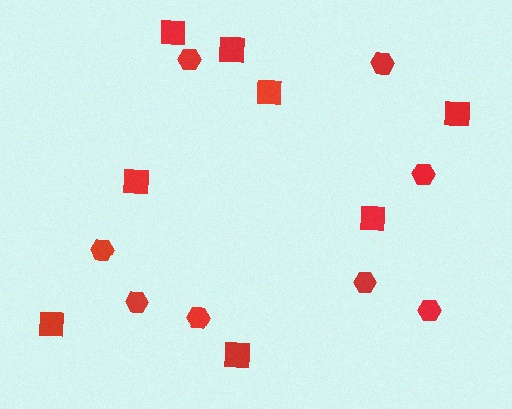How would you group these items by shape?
There are 2 groups: one group of squares (8) and one group of hexagons (8).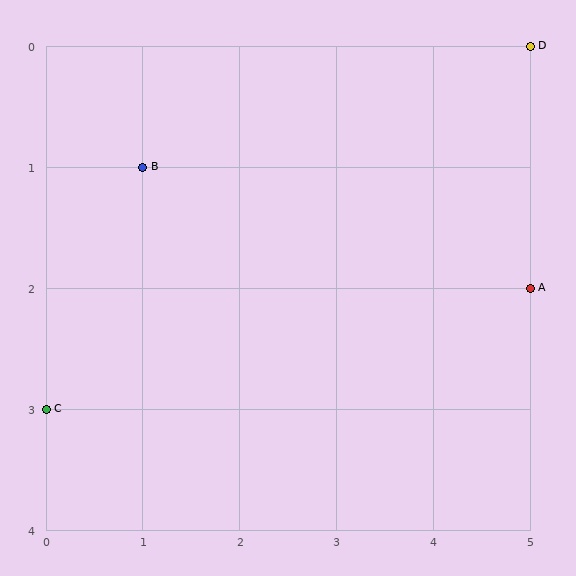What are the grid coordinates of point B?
Point B is at grid coordinates (1, 1).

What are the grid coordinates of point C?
Point C is at grid coordinates (0, 3).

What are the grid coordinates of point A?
Point A is at grid coordinates (5, 2).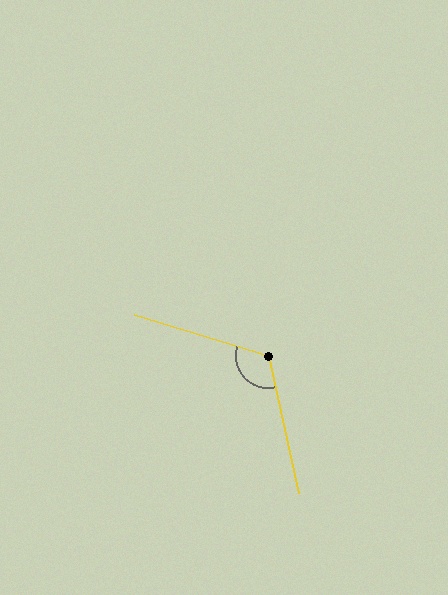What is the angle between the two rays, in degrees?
Approximately 119 degrees.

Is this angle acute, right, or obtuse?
It is obtuse.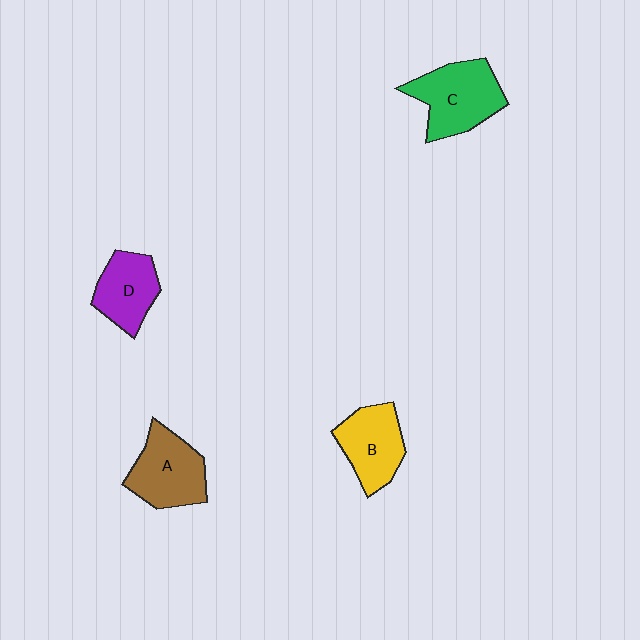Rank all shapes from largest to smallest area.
From largest to smallest: C (green), A (brown), B (yellow), D (purple).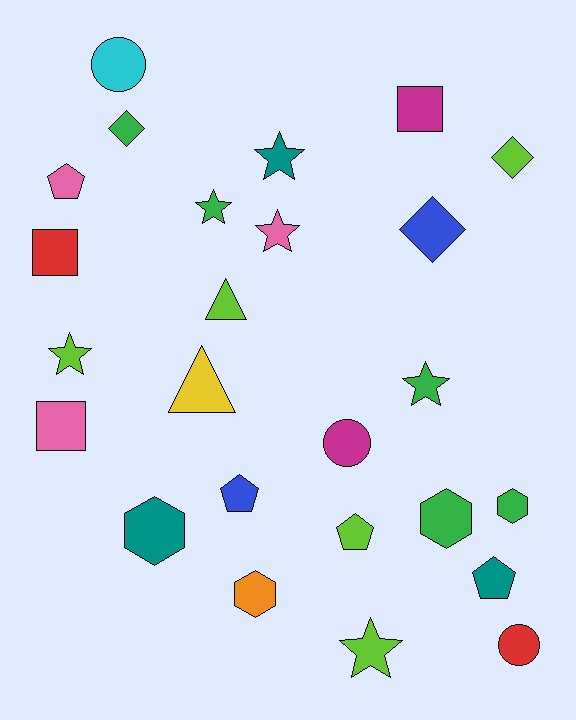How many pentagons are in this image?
There are 4 pentagons.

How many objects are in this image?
There are 25 objects.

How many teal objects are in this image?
There are 3 teal objects.